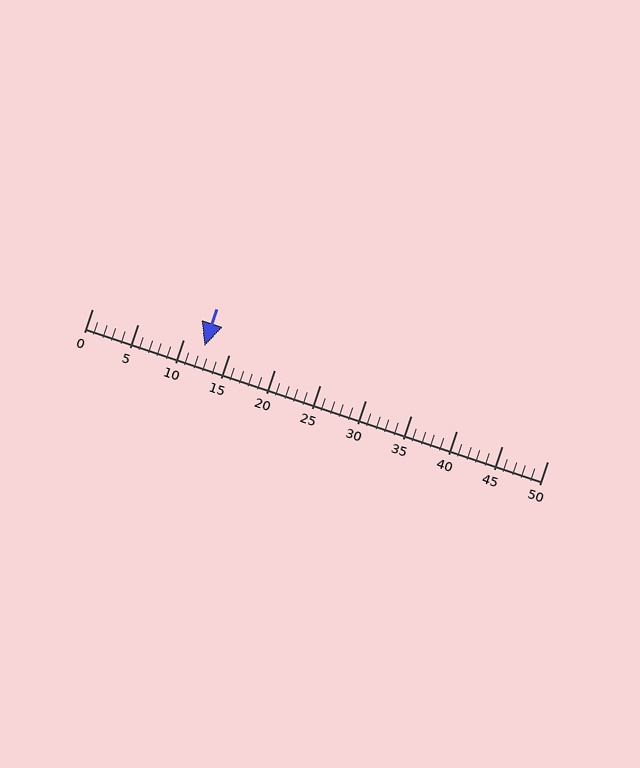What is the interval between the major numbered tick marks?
The major tick marks are spaced 5 units apart.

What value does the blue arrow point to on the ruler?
The blue arrow points to approximately 12.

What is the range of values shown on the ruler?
The ruler shows values from 0 to 50.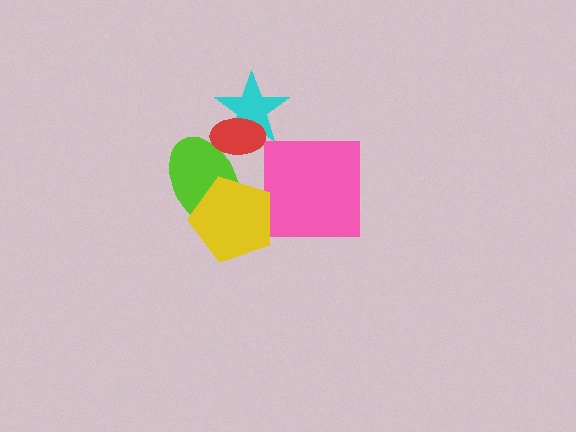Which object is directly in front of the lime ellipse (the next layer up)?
The red ellipse is directly in front of the lime ellipse.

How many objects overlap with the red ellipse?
2 objects overlap with the red ellipse.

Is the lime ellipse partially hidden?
Yes, it is partially covered by another shape.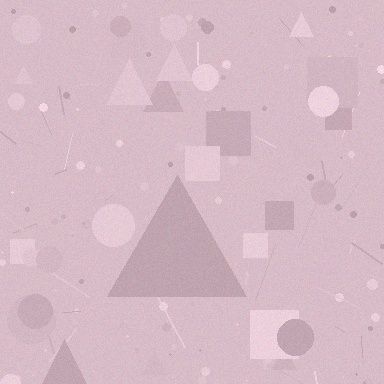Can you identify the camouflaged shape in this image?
The camouflaged shape is a triangle.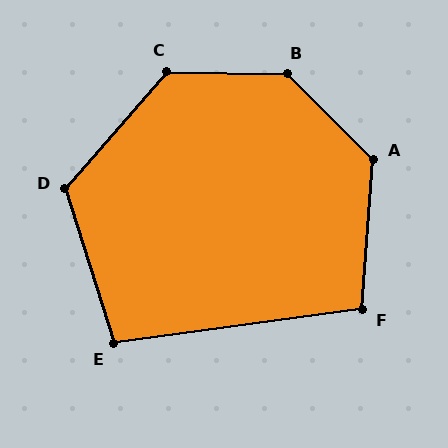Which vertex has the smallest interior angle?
E, at approximately 99 degrees.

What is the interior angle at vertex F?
Approximately 102 degrees (obtuse).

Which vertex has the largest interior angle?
B, at approximately 136 degrees.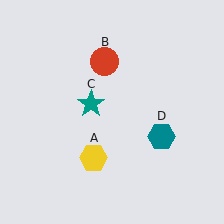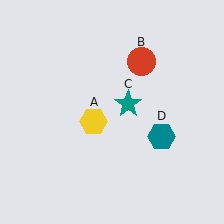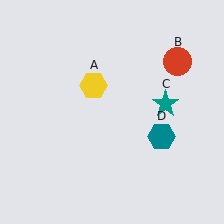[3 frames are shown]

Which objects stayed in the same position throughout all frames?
Teal hexagon (object D) remained stationary.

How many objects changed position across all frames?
3 objects changed position: yellow hexagon (object A), red circle (object B), teal star (object C).